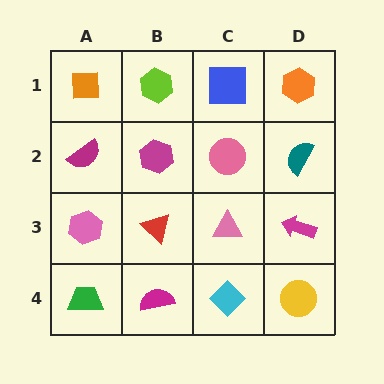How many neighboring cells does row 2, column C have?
4.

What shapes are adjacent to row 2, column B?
A lime hexagon (row 1, column B), a red triangle (row 3, column B), a magenta semicircle (row 2, column A), a pink circle (row 2, column C).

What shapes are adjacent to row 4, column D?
A magenta arrow (row 3, column D), a cyan diamond (row 4, column C).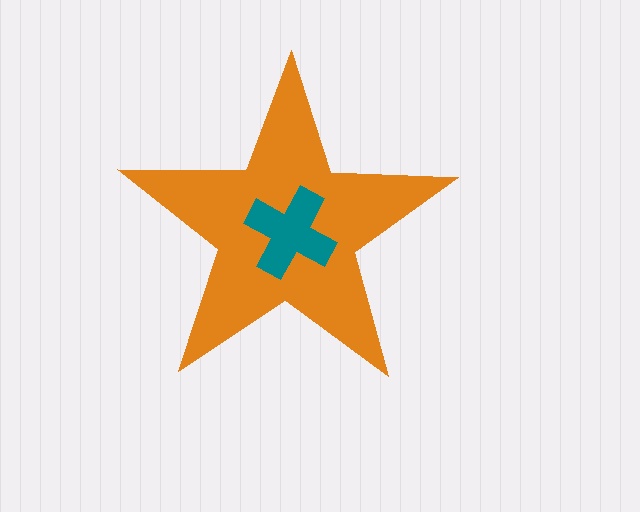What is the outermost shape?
The orange star.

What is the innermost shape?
The teal cross.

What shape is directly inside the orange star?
The teal cross.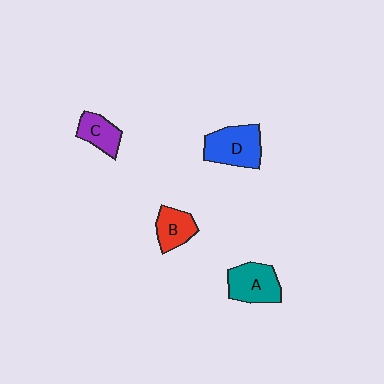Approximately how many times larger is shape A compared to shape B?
Approximately 1.4 times.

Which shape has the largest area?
Shape D (blue).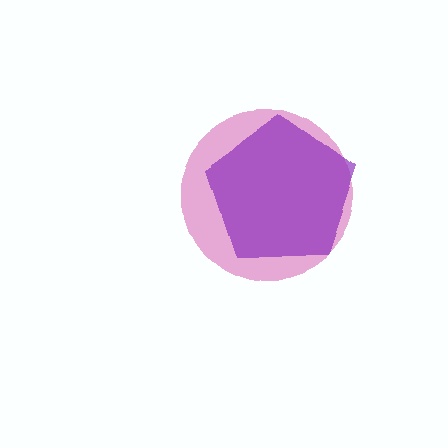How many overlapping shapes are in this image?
There are 2 overlapping shapes in the image.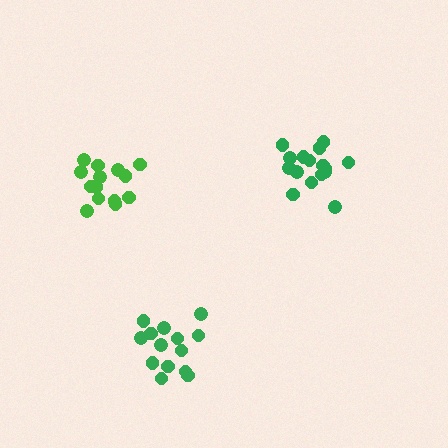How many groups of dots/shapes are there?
There are 3 groups.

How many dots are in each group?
Group 1: 14 dots, Group 2: 14 dots, Group 3: 16 dots (44 total).